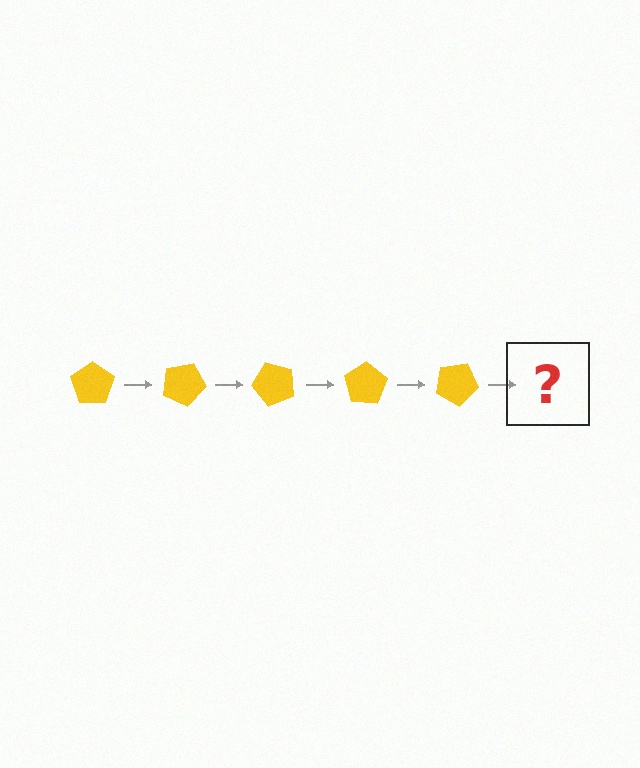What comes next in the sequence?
The next element should be a yellow pentagon rotated 125 degrees.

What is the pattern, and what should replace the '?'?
The pattern is that the pentagon rotates 25 degrees each step. The '?' should be a yellow pentagon rotated 125 degrees.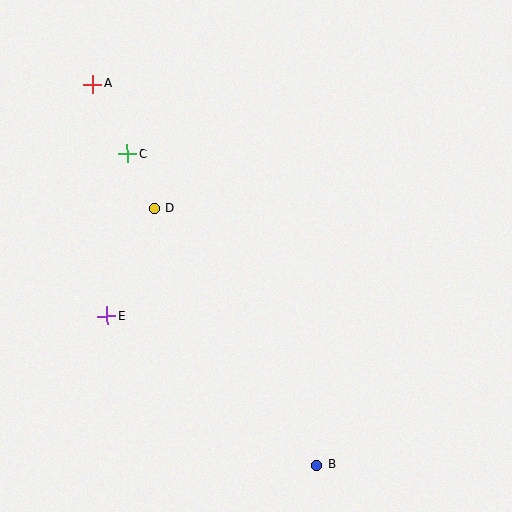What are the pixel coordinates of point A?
Point A is at (93, 84).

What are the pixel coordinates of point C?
Point C is at (127, 154).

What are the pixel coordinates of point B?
Point B is at (317, 465).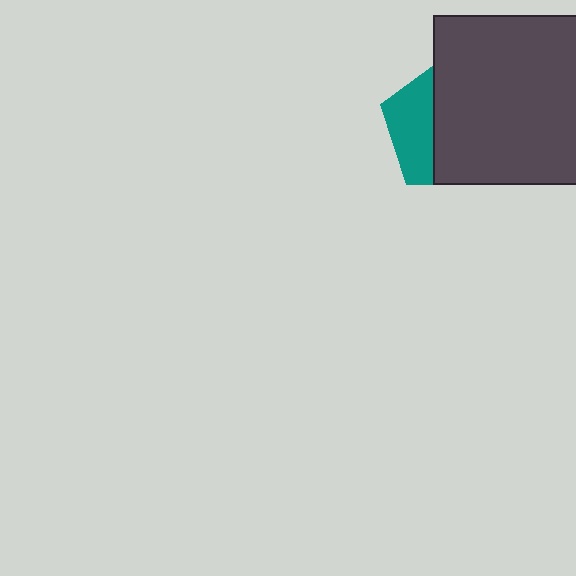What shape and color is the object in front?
The object in front is a dark gray rectangle.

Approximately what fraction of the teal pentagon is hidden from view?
Roughly 65% of the teal pentagon is hidden behind the dark gray rectangle.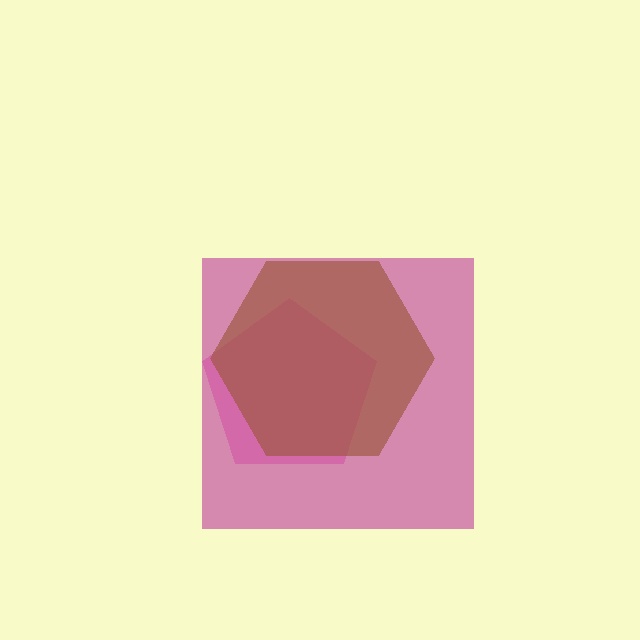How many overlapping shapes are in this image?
There are 3 overlapping shapes in the image.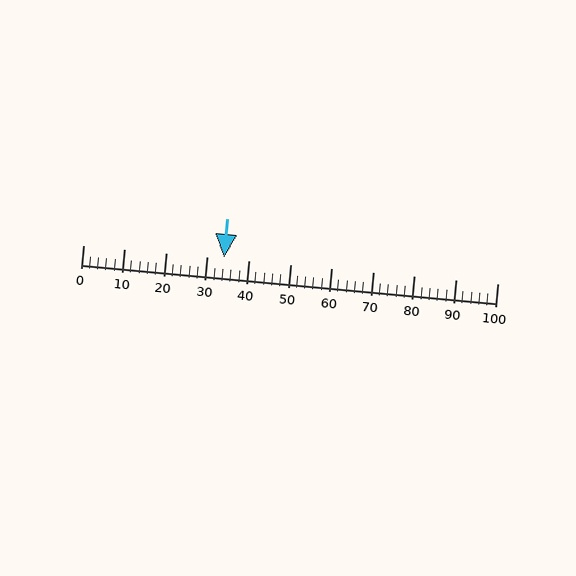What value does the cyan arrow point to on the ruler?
The cyan arrow points to approximately 34.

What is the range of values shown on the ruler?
The ruler shows values from 0 to 100.